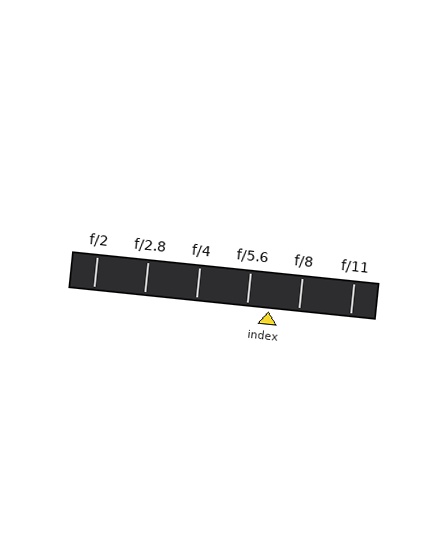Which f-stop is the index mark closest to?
The index mark is closest to f/5.6.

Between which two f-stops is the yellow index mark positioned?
The index mark is between f/5.6 and f/8.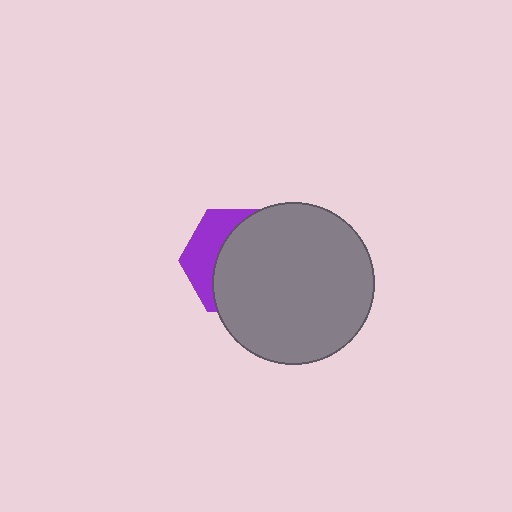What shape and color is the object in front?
The object in front is a gray circle.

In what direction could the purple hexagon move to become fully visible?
The purple hexagon could move left. That would shift it out from behind the gray circle entirely.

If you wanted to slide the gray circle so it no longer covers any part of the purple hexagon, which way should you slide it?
Slide it right — that is the most direct way to separate the two shapes.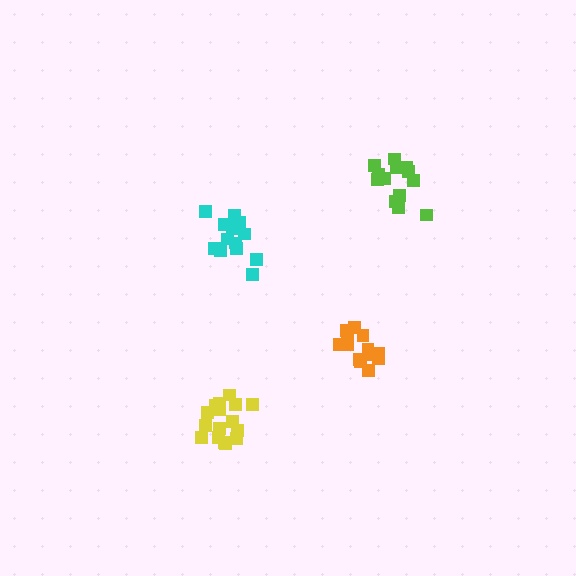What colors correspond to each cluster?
The clusters are colored: lime, cyan, yellow, orange.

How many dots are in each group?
Group 1: 13 dots, Group 2: 13 dots, Group 3: 16 dots, Group 4: 13 dots (55 total).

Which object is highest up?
The lime cluster is topmost.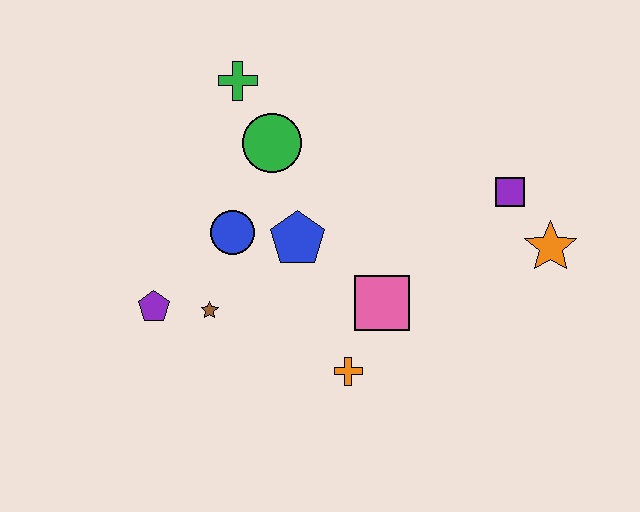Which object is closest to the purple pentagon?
The brown star is closest to the purple pentagon.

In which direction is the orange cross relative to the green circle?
The orange cross is below the green circle.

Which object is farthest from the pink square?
The green cross is farthest from the pink square.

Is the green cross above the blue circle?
Yes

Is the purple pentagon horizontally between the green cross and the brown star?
No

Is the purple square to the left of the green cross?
No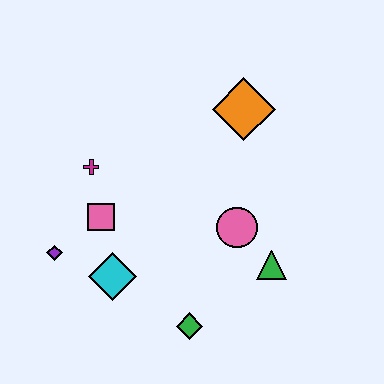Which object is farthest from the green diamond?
The orange diamond is farthest from the green diamond.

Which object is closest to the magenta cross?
The pink square is closest to the magenta cross.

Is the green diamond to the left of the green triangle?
Yes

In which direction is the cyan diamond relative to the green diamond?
The cyan diamond is to the left of the green diamond.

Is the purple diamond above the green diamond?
Yes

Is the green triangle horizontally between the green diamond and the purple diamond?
No